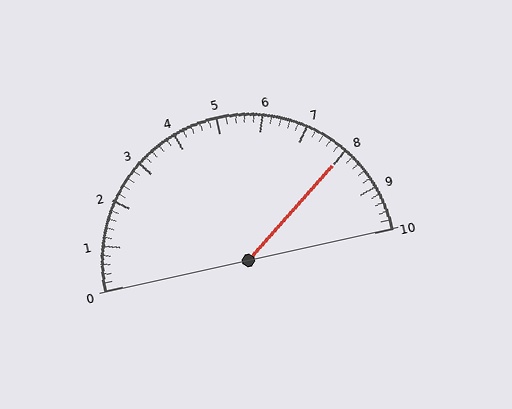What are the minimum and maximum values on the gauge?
The gauge ranges from 0 to 10.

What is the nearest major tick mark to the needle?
The nearest major tick mark is 8.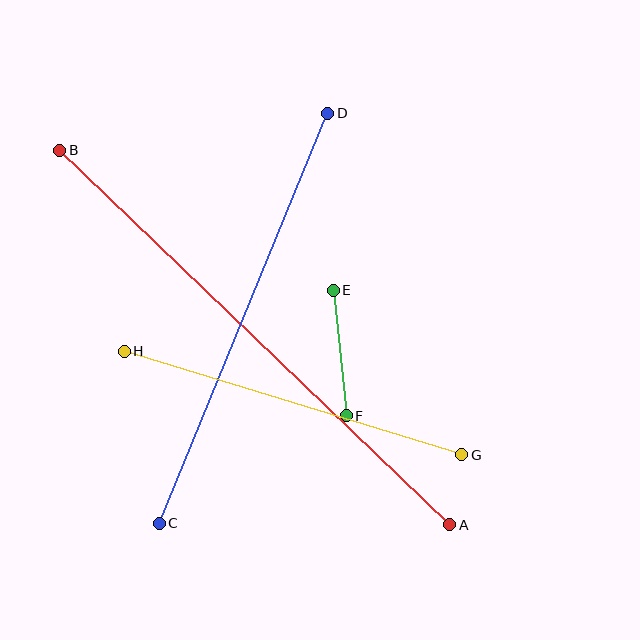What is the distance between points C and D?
The distance is approximately 443 pixels.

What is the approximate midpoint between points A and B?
The midpoint is at approximately (255, 337) pixels.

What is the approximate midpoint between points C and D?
The midpoint is at approximately (244, 318) pixels.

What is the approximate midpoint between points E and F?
The midpoint is at approximately (340, 353) pixels.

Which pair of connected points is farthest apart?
Points A and B are farthest apart.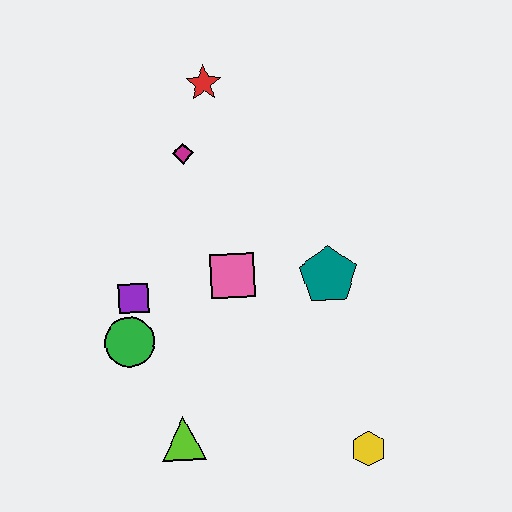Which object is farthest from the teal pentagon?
The red star is farthest from the teal pentagon.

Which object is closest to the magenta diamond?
The red star is closest to the magenta diamond.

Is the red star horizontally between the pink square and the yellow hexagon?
No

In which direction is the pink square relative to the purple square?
The pink square is to the right of the purple square.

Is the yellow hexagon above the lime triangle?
No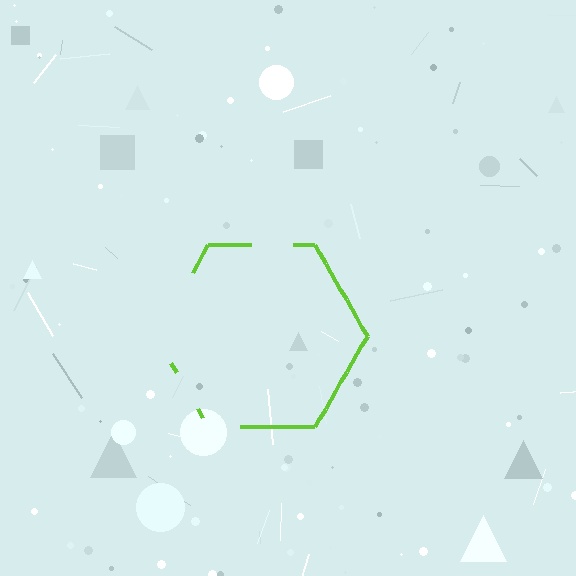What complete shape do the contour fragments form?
The contour fragments form a hexagon.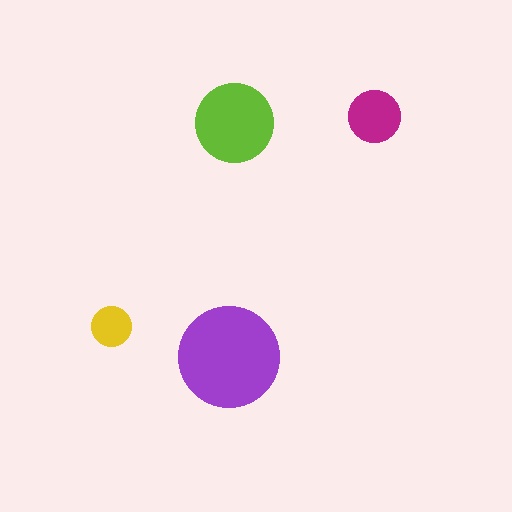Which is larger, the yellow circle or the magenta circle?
The magenta one.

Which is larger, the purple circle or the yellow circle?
The purple one.